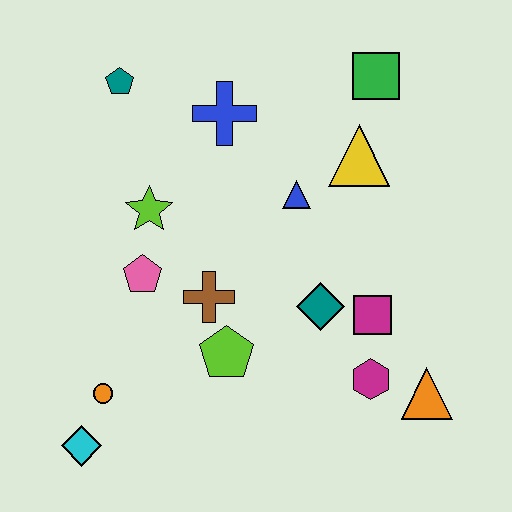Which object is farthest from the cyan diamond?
The green square is farthest from the cyan diamond.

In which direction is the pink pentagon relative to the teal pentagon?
The pink pentagon is below the teal pentagon.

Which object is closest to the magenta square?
The teal diamond is closest to the magenta square.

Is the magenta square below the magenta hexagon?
No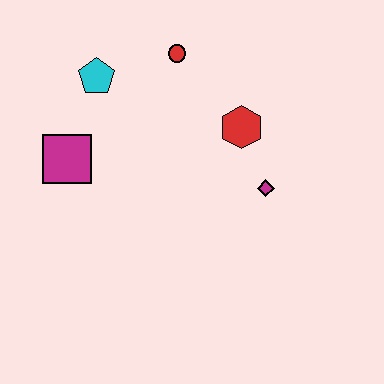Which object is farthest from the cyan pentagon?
The magenta diamond is farthest from the cyan pentagon.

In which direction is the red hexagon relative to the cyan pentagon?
The red hexagon is to the right of the cyan pentagon.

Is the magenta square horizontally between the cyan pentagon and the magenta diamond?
No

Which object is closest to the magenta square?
The cyan pentagon is closest to the magenta square.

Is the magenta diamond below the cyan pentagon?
Yes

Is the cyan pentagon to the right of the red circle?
No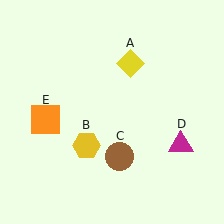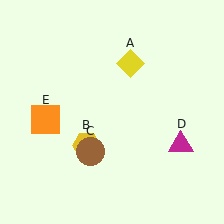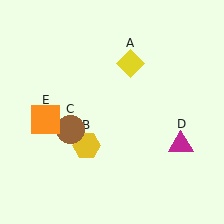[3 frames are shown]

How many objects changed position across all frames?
1 object changed position: brown circle (object C).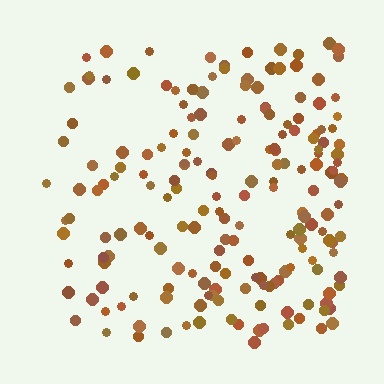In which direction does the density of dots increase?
From left to right, with the right side densest.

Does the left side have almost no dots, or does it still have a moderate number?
Still a moderate number, just noticeably fewer than the right.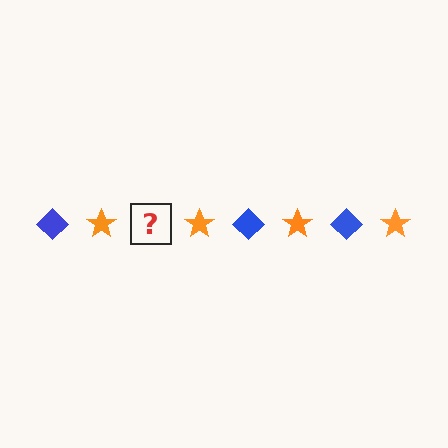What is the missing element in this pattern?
The missing element is a blue diamond.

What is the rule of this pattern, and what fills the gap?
The rule is that the pattern alternates between blue diamond and orange star. The gap should be filled with a blue diamond.